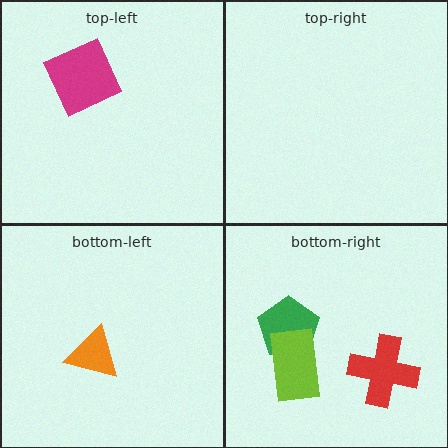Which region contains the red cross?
The bottom-right region.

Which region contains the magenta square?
The top-left region.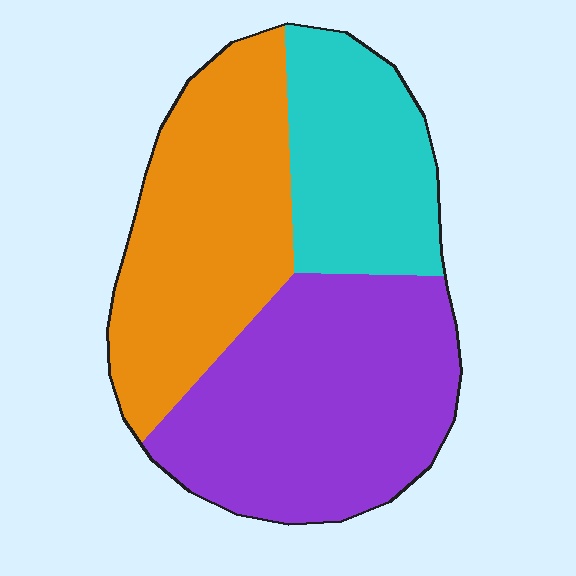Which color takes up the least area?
Cyan, at roughly 25%.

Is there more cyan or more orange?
Orange.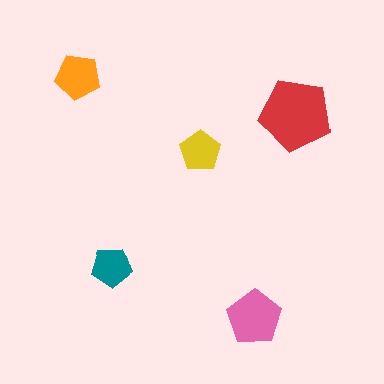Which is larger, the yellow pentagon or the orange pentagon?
The orange one.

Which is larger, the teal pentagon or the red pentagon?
The red one.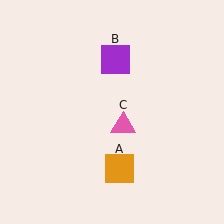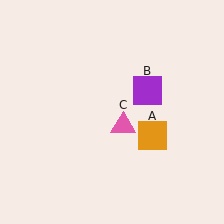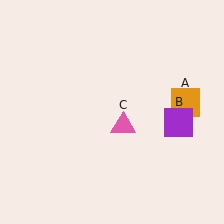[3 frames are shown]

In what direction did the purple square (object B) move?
The purple square (object B) moved down and to the right.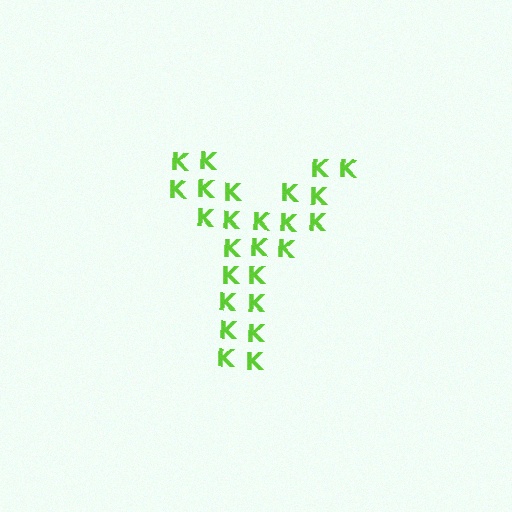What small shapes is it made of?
It is made of small letter K's.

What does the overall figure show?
The overall figure shows the letter Y.